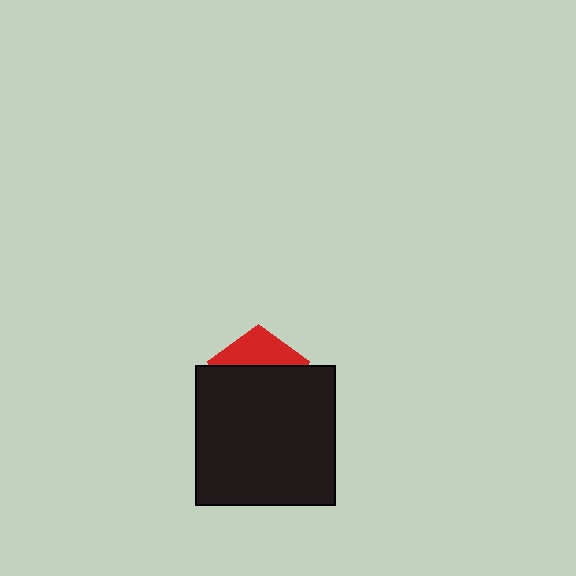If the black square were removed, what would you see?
You would see the complete red pentagon.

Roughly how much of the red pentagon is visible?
A small part of it is visible (roughly 34%).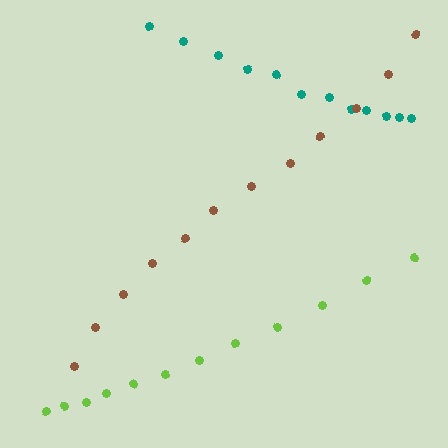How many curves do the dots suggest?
There are 3 distinct paths.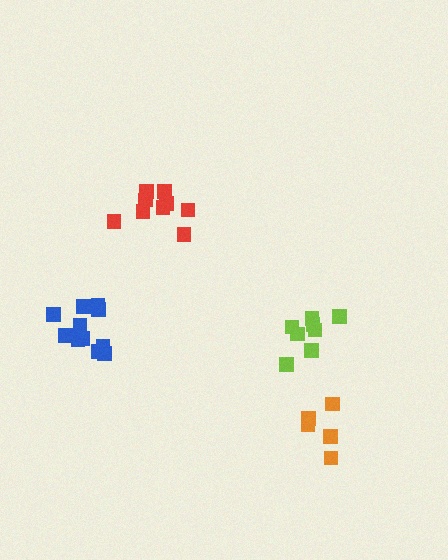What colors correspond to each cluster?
The clusters are colored: lime, red, blue, orange.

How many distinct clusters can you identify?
There are 4 distinct clusters.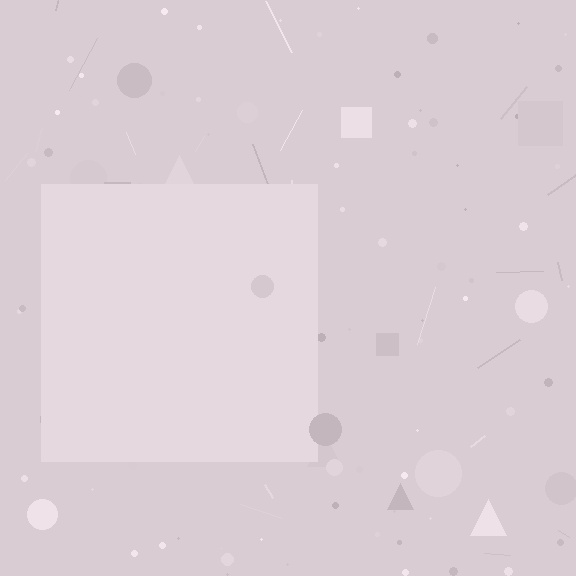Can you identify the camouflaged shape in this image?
The camouflaged shape is a square.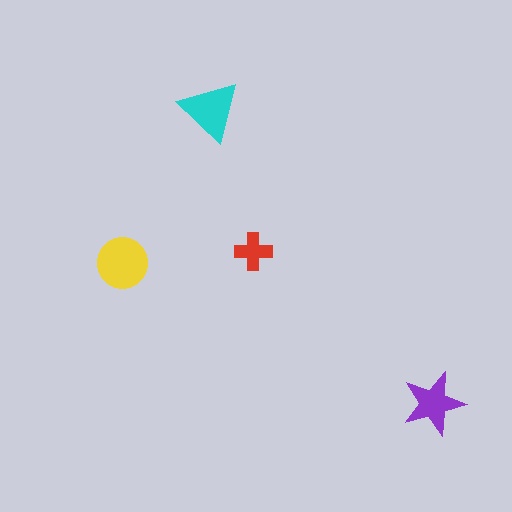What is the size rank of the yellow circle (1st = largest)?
1st.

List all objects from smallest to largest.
The red cross, the purple star, the cyan triangle, the yellow circle.